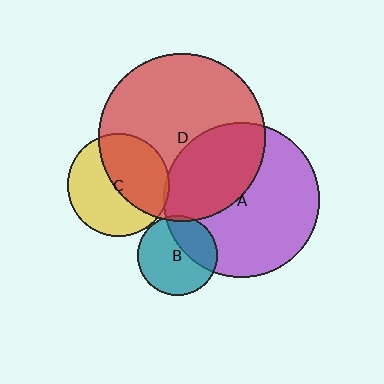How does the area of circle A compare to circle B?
Approximately 3.8 times.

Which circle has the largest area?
Circle D (red).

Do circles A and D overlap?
Yes.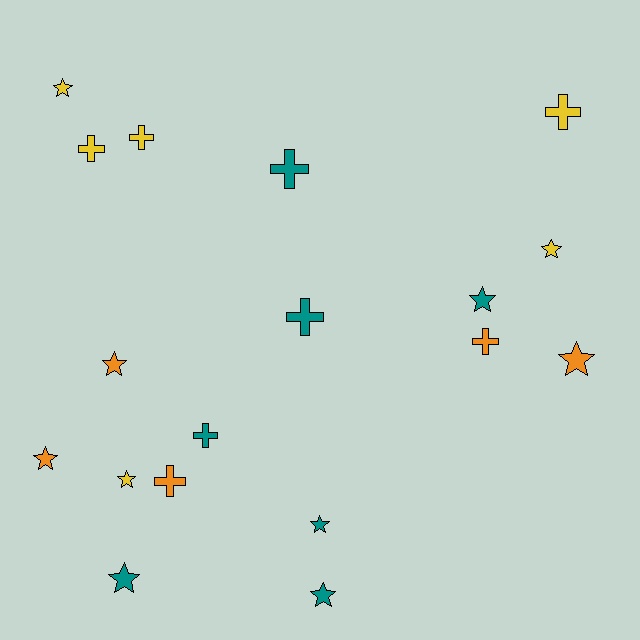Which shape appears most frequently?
Star, with 10 objects.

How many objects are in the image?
There are 18 objects.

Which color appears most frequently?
Teal, with 7 objects.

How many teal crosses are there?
There are 3 teal crosses.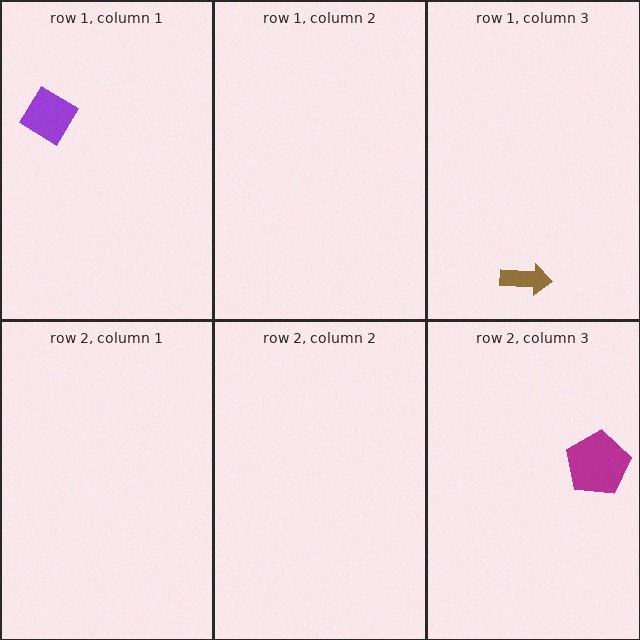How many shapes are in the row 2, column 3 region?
1.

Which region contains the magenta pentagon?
The row 2, column 3 region.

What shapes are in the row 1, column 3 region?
The brown arrow.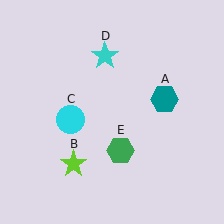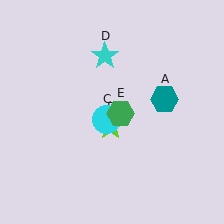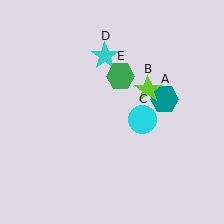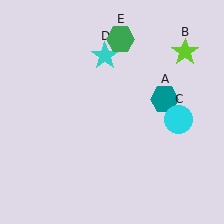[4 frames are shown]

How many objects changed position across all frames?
3 objects changed position: lime star (object B), cyan circle (object C), green hexagon (object E).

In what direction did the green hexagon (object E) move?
The green hexagon (object E) moved up.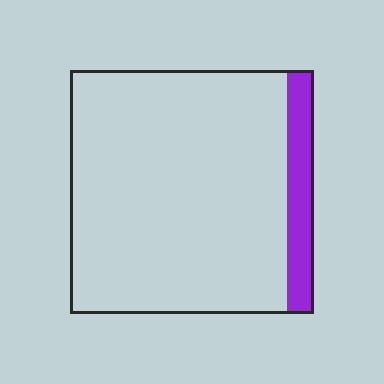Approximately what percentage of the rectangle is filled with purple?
Approximately 10%.